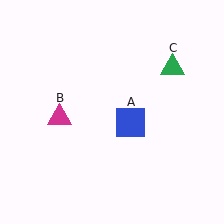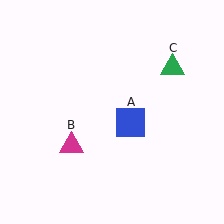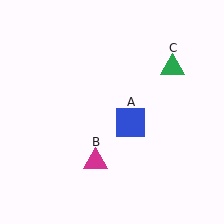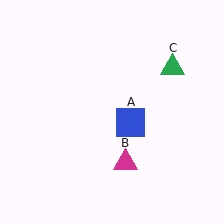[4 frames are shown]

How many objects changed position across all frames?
1 object changed position: magenta triangle (object B).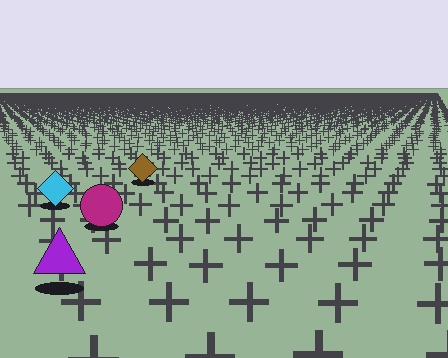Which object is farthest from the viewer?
The brown diamond is farthest from the viewer. It appears smaller and the ground texture around it is denser.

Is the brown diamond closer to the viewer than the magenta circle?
No. The magenta circle is closer — you can tell from the texture gradient: the ground texture is coarser near it.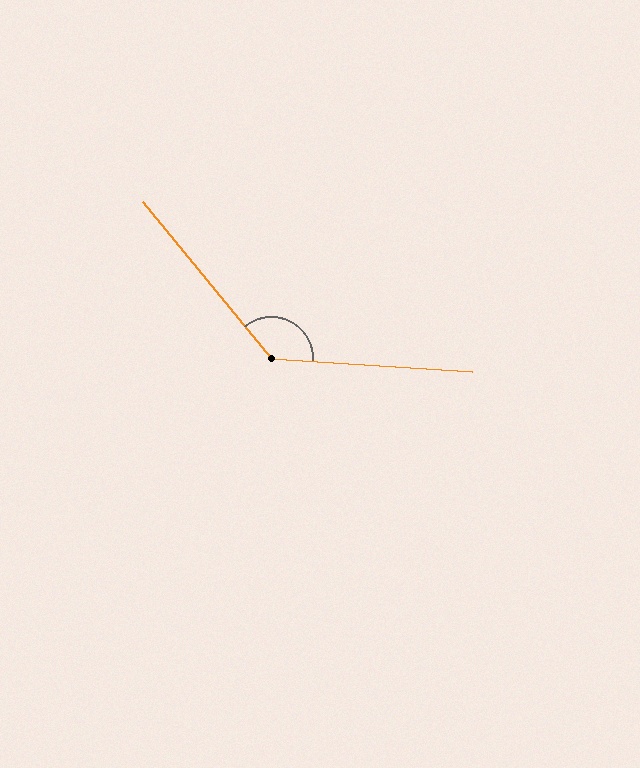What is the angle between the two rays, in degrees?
Approximately 133 degrees.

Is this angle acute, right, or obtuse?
It is obtuse.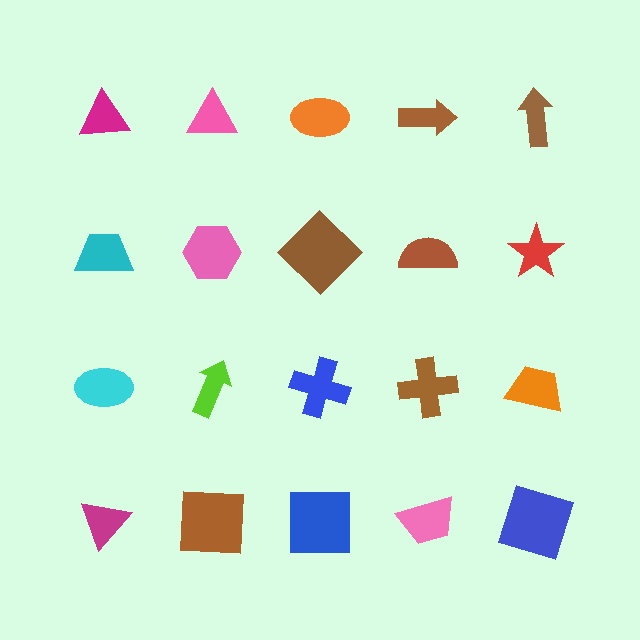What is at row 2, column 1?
A cyan trapezoid.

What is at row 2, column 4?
A brown semicircle.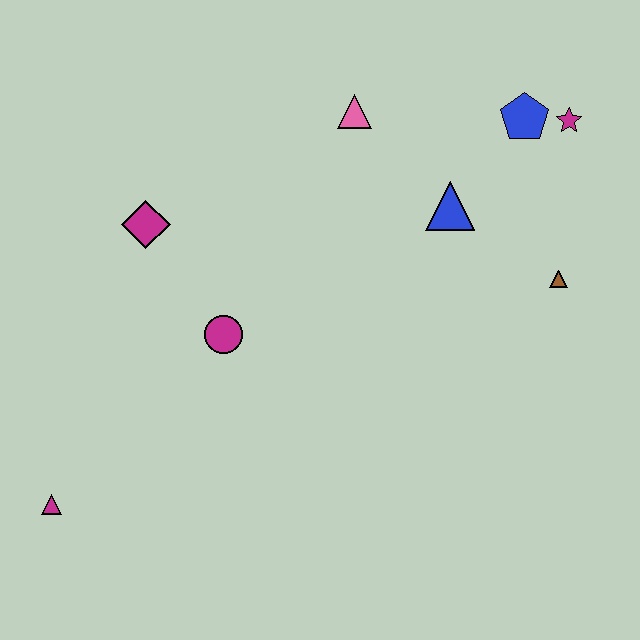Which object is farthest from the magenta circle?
The magenta star is farthest from the magenta circle.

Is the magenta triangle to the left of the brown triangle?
Yes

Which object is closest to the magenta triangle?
The magenta circle is closest to the magenta triangle.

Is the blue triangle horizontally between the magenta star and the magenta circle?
Yes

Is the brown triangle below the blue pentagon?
Yes